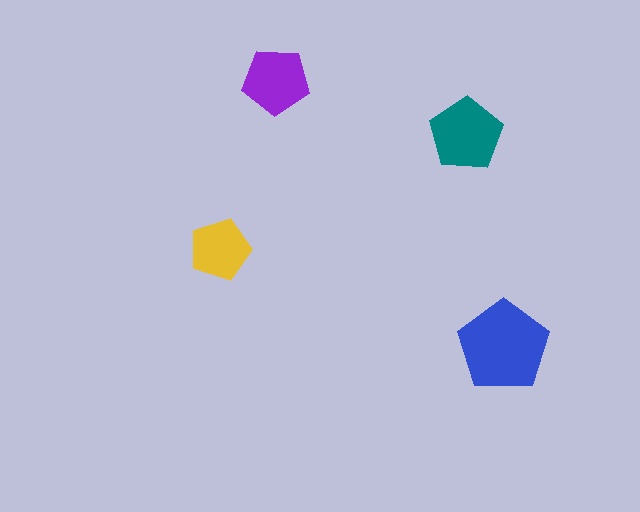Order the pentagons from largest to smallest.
the blue one, the teal one, the purple one, the yellow one.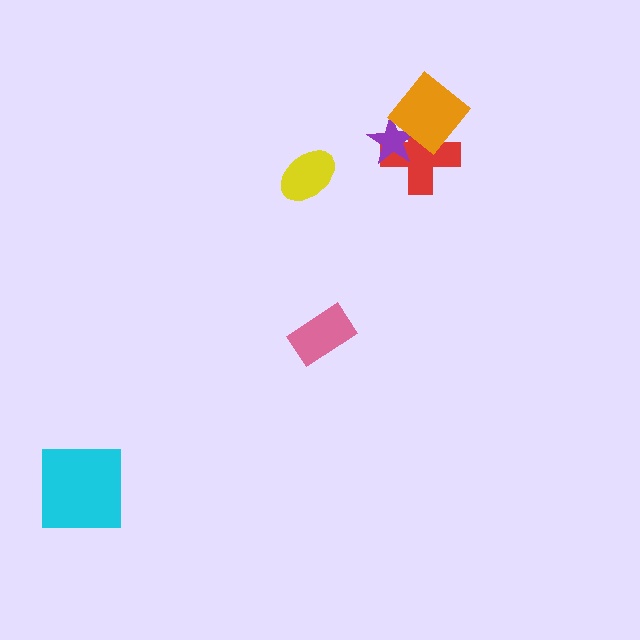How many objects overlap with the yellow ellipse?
0 objects overlap with the yellow ellipse.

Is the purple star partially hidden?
Yes, it is partially covered by another shape.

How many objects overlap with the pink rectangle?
0 objects overlap with the pink rectangle.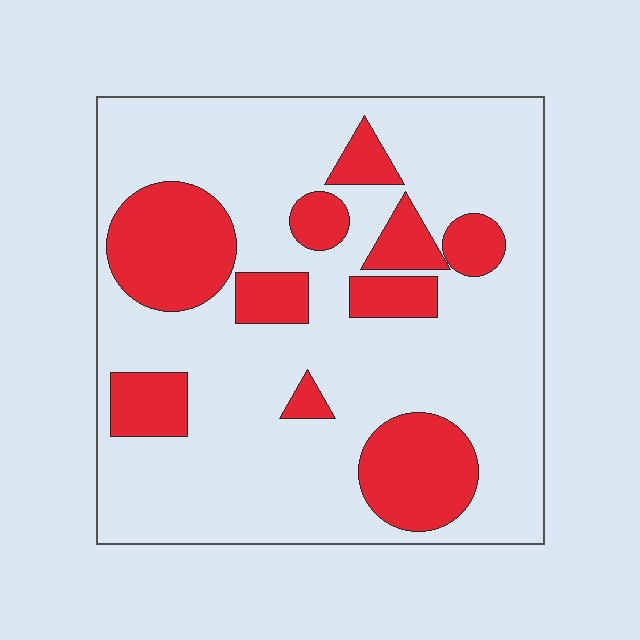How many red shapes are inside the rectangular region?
10.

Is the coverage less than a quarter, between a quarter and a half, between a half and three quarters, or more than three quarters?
Between a quarter and a half.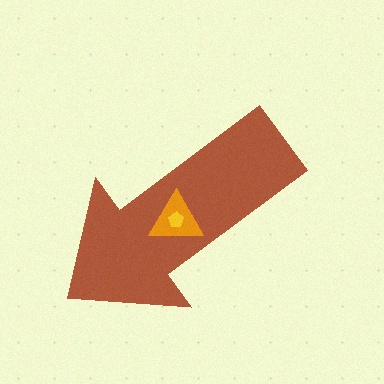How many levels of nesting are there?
3.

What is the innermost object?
The yellow pentagon.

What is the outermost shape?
The brown arrow.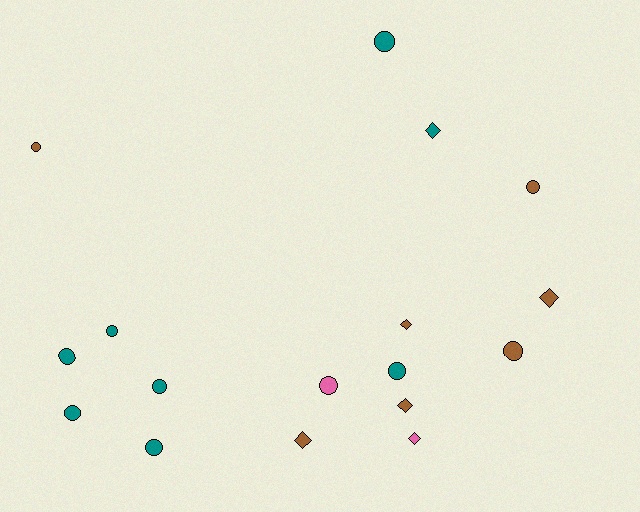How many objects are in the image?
There are 17 objects.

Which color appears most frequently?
Teal, with 8 objects.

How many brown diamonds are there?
There are 4 brown diamonds.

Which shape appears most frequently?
Circle, with 11 objects.